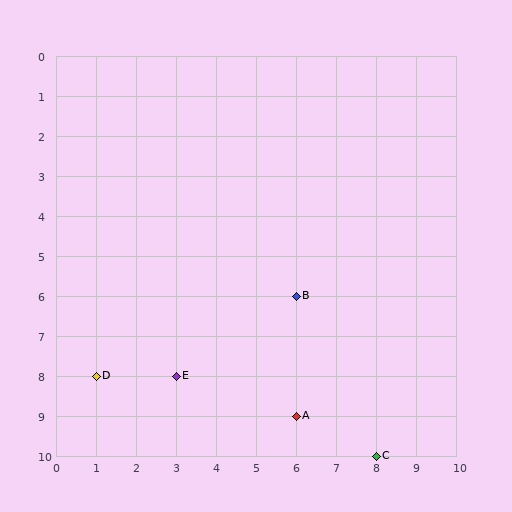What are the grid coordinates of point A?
Point A is at grid coordinates (6, 9).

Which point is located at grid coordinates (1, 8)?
Point D is at (1, 8).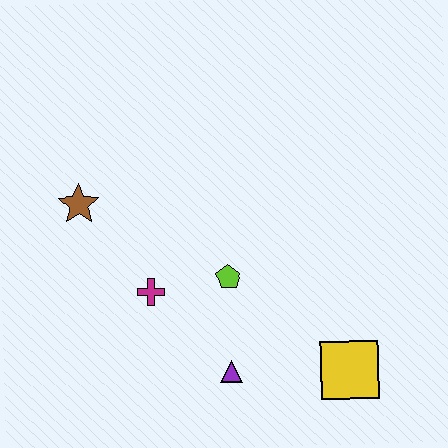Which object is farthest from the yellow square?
The brown star is farthest from the yellow square.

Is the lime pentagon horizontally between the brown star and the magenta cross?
No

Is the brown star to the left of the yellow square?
Yes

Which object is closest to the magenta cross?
The lime pentagon is closest to the magenta cross.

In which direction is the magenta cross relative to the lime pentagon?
The magenta cross is to the left of the lime pentagon.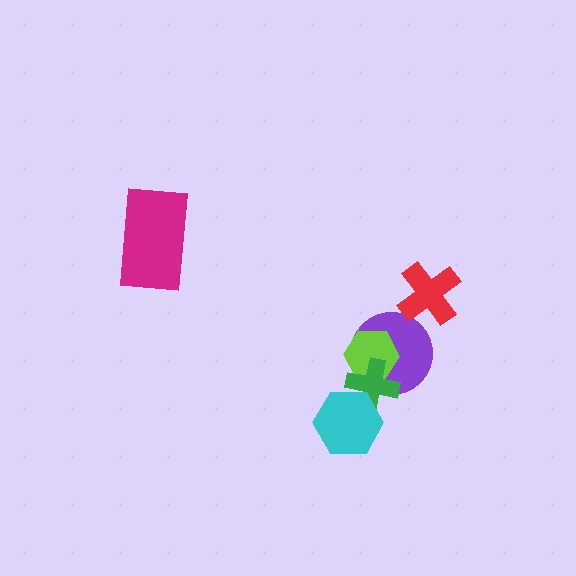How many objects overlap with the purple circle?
2 objects overlap with the purple circle.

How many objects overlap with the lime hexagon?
2 objects overlap with the lime hexagon.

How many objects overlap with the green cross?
3 objects overlap with the green cross.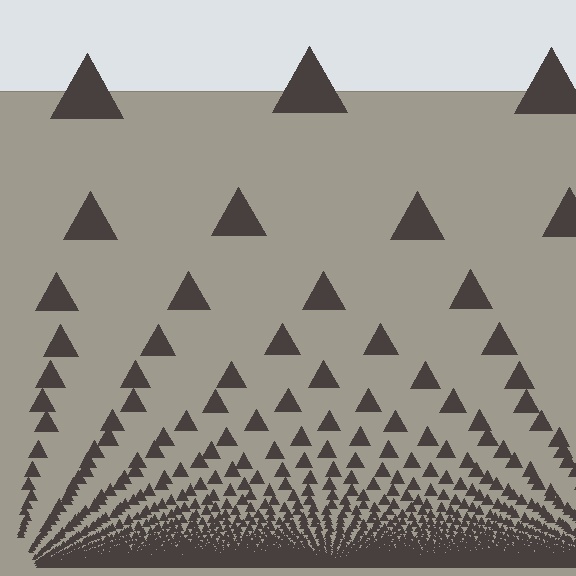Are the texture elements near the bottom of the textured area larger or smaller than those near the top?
Smaller. The gradient is inverted — elements near the bottom are smaller and denser.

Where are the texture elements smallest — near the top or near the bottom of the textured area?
Near the bottom.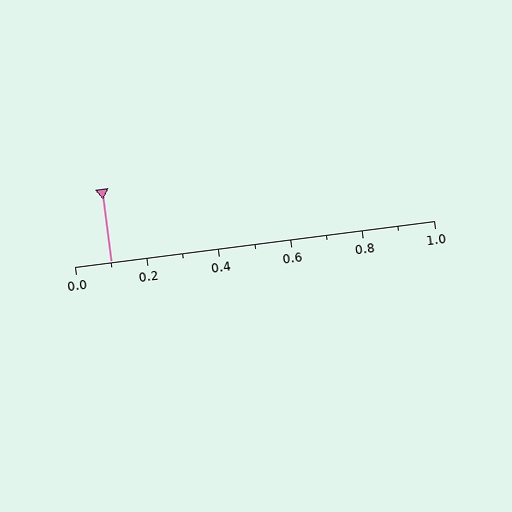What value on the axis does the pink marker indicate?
The marker indicates approximately 0.1.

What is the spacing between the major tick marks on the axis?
The major ticks are spaced 0.2 apart.